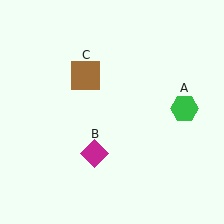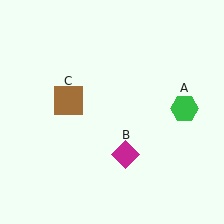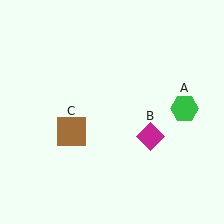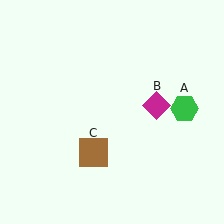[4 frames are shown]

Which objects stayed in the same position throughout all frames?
Green hexagon (object A) remained stationary.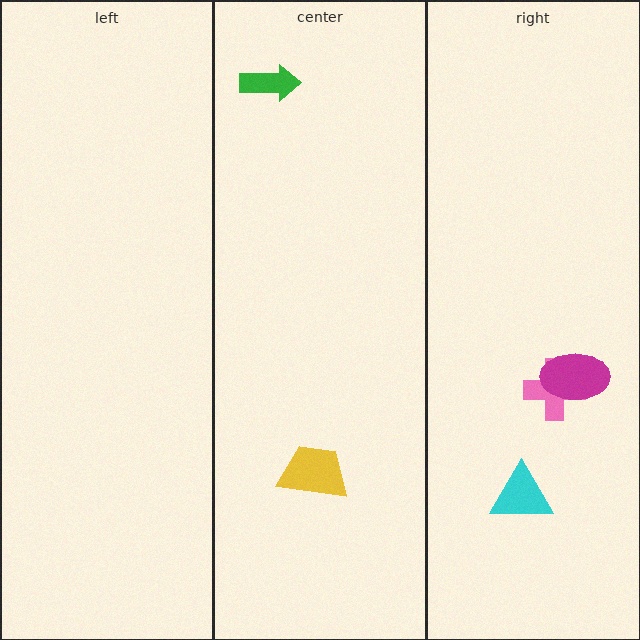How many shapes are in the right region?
3.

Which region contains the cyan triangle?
The right region.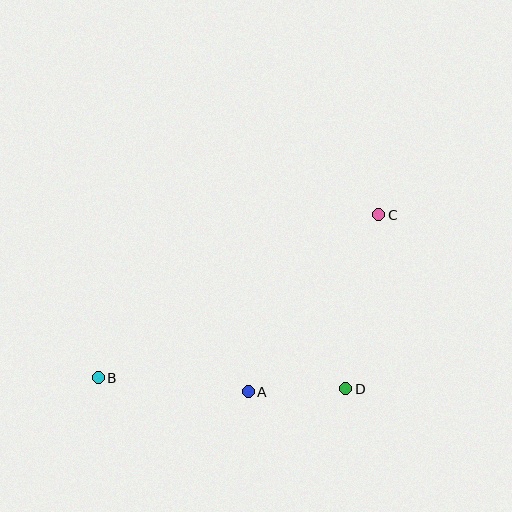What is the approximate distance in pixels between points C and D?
The distance between C and D is approximately 177 pixels.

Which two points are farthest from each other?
Points B and C are farthest from each other.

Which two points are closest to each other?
Points A and D are closest to each other.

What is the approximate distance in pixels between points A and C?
The distance between A and C is approximately 220 pixels.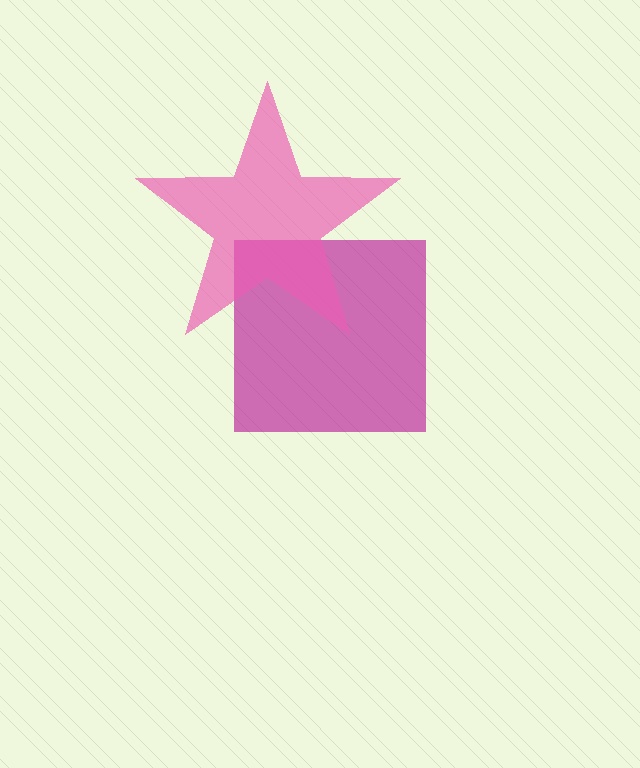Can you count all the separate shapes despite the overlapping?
Yes, there are 2 separate shapes.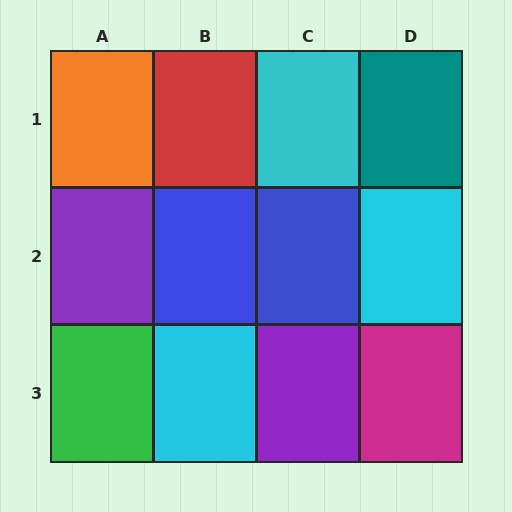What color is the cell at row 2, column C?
Blue.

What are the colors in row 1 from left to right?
Orange, red, cyan, teal.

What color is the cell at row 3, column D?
Magenta.